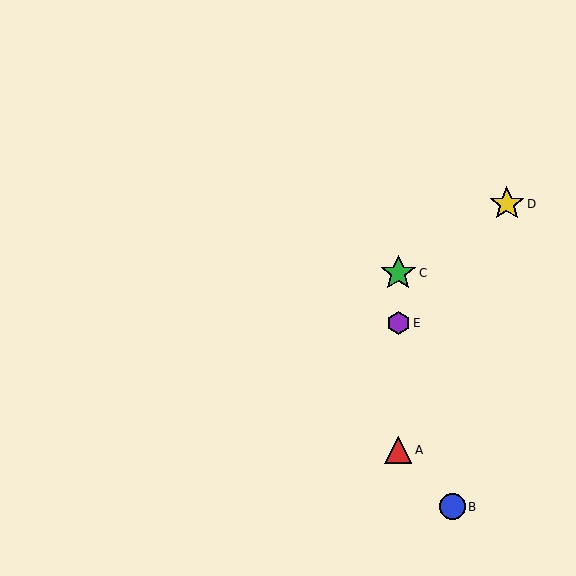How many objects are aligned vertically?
3 objects (A, C, E) are aligned vertically.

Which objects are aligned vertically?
Objects A, C, E are aligned vertically.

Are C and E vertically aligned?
Yes, both are at x≈398.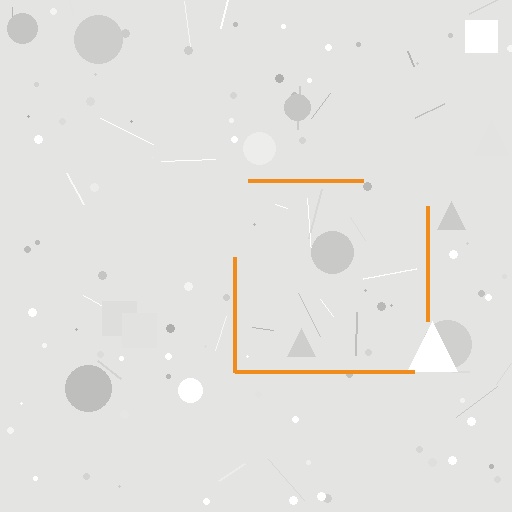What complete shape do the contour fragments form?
The contour fragments form a square.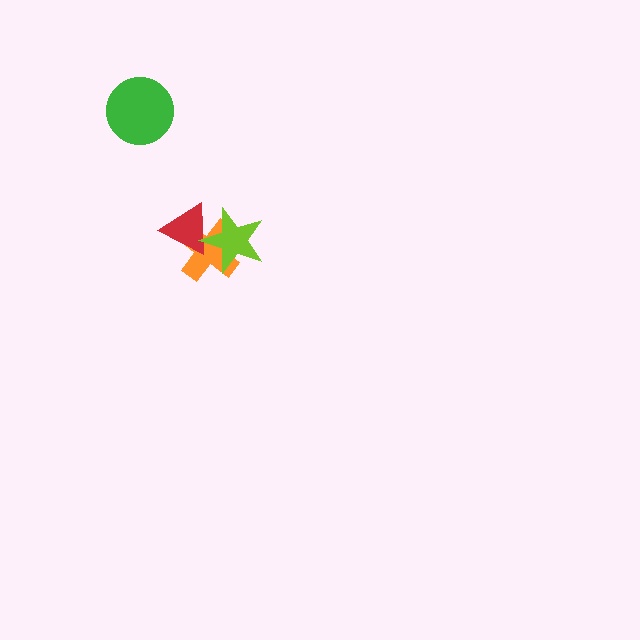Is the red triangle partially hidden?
Yes, it is partially covered by another shape.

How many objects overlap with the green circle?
0 objects overlap with the green circle.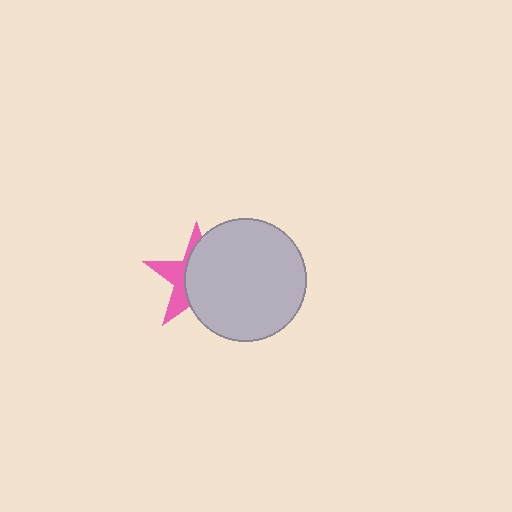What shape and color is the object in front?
The object in front is a light gray circle.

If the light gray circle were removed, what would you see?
You would see the complete pink star.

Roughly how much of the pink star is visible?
A small part of it is visible (roughly 37%).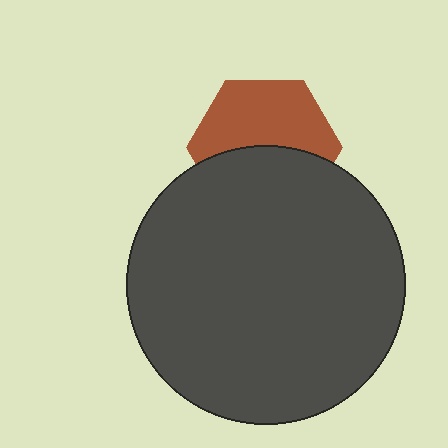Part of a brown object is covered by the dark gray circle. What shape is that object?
It is a hexagon.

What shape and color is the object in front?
The object in front is a dark gray circle.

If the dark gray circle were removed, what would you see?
You would see the complete brown hexagon.